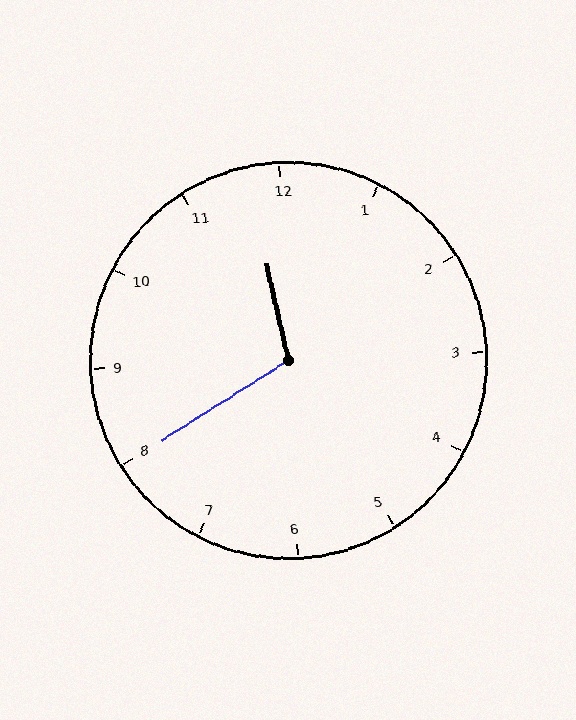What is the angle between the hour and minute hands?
Approximately 110 degrees.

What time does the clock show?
11:40.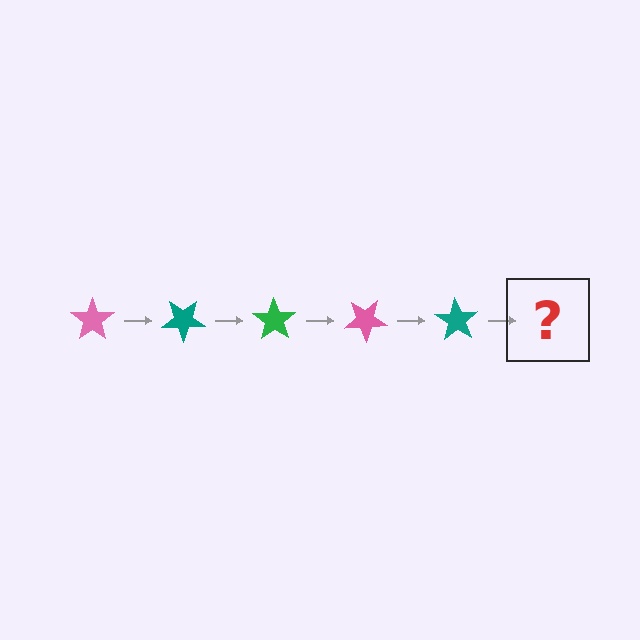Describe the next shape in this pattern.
It should be a green star, rotated 175 degrees from the start.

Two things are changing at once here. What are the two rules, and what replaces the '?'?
The two rules are that it rotates 35 degrees each step and the color cycles through pink, teal, and green. The '?' should be a green star, rotated 175 degrees from the start.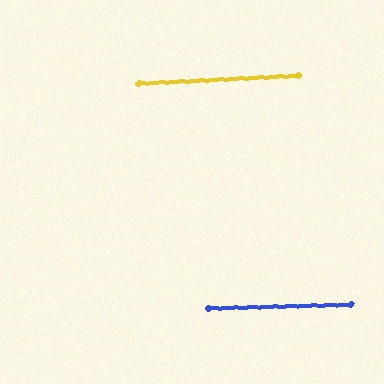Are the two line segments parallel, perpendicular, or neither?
Parallel — their directions differ by only 1.0°.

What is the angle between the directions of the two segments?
Approximately 1 degree.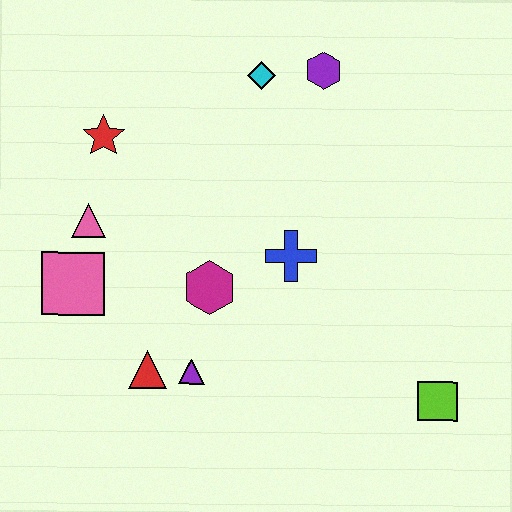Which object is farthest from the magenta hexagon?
The lime square is farthest from the magenta hexagon.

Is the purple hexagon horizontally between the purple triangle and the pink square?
No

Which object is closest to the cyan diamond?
The purple hexagon is closest to the cyan diamond.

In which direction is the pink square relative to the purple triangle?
The pink square is to the left of the purple triangle.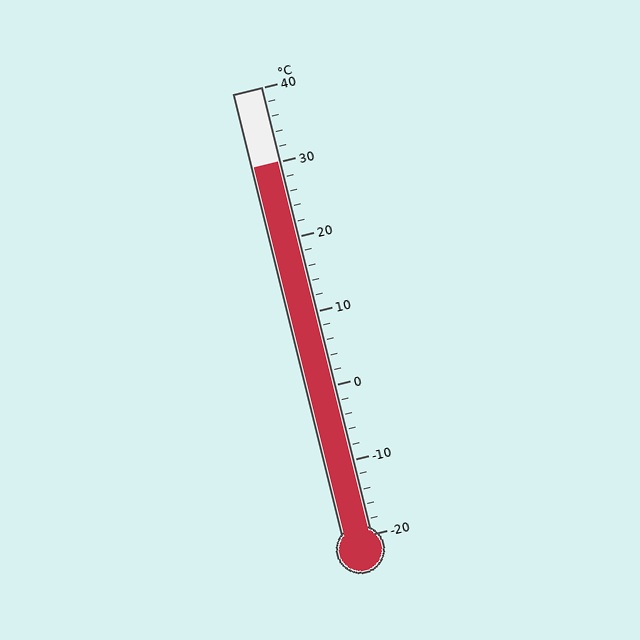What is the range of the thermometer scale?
The thermometer scale ranges from -20°C to 40°C.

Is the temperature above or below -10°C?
The temperature is above -10°C.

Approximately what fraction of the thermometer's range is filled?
The thermometer is filled to approximately 85% of its range.